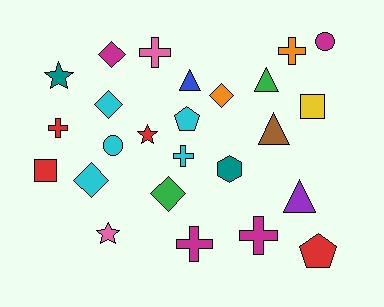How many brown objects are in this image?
There is 1 brown object.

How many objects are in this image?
There are 25 objects.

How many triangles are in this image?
There are 4 triangles.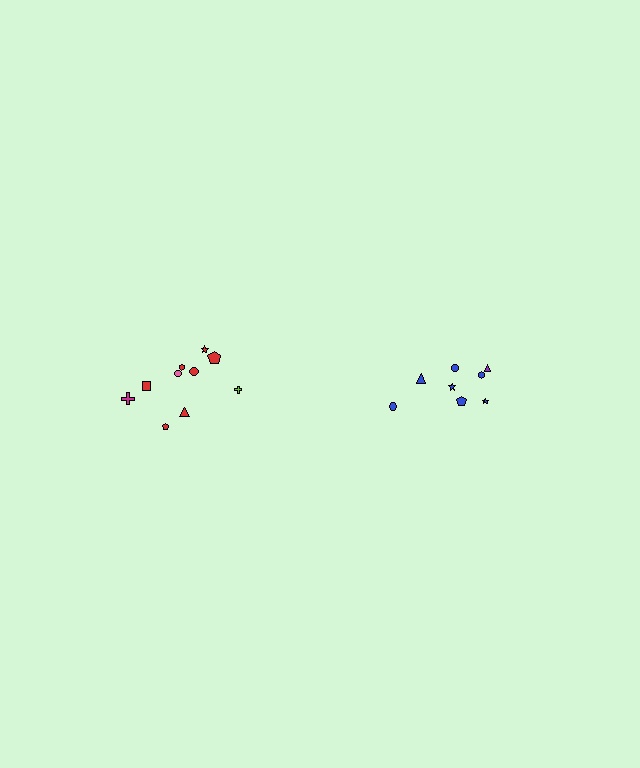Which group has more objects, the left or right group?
The left group.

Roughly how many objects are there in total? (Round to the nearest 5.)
Roughly 20 objects in total.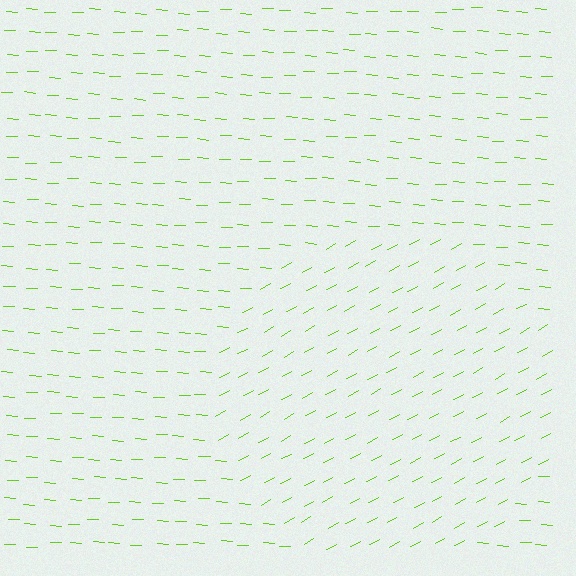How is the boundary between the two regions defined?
The boundary is defined purely by a change in line orientation (approximately 32 degrees difference). All lines are the same color and thickness.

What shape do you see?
I see a circle.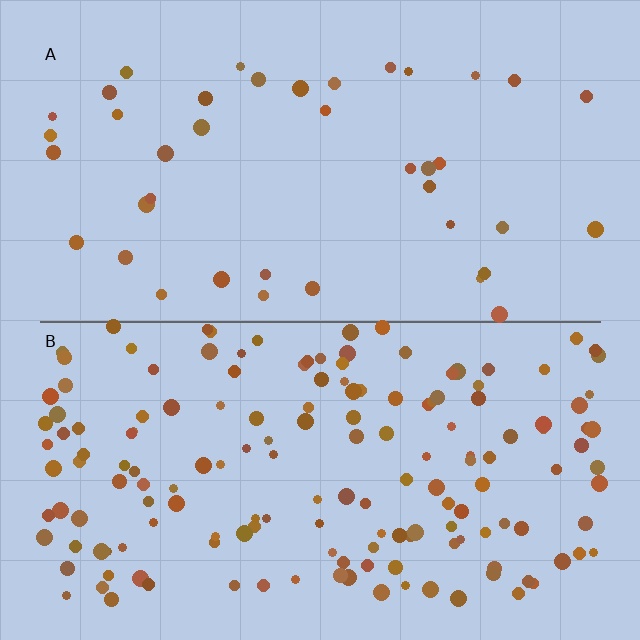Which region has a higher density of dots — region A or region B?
B (the bottom).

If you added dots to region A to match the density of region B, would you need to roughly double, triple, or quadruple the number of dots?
Approximately quadruple.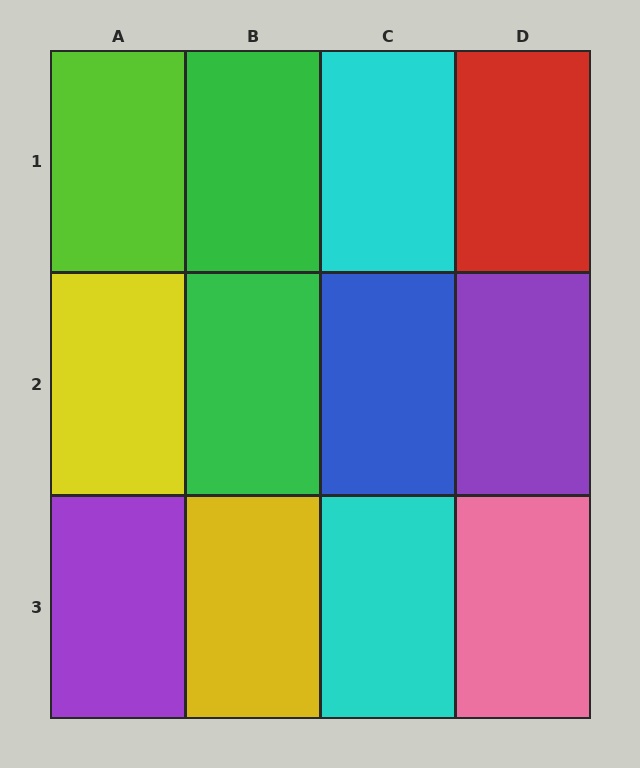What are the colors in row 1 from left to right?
Lime, green, cyan, red.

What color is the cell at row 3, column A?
Purple.